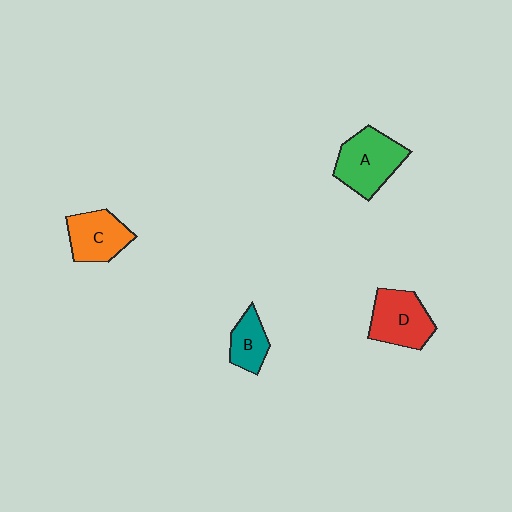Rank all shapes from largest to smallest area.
From largest to smallest: A (green), D (red), C (orange), B (teal).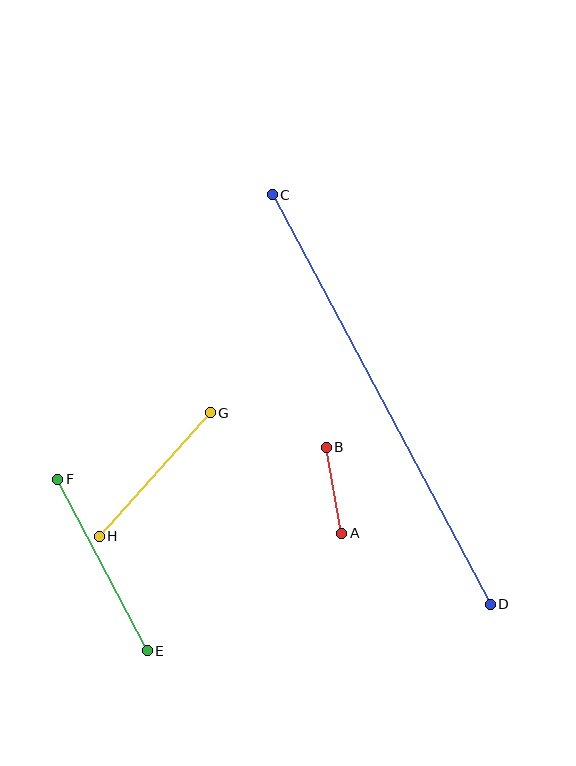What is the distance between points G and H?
The distance is approximately 166 pixels.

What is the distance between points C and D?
The distance is approximately 464 pixels.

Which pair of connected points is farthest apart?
Points C and D are farthest apart.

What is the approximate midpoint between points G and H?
The midpoint is at approximately (155, 474) pixels.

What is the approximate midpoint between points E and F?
The midpoint is at approximately (102, 565) pixels.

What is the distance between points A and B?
The distance is approximately 88 pixels.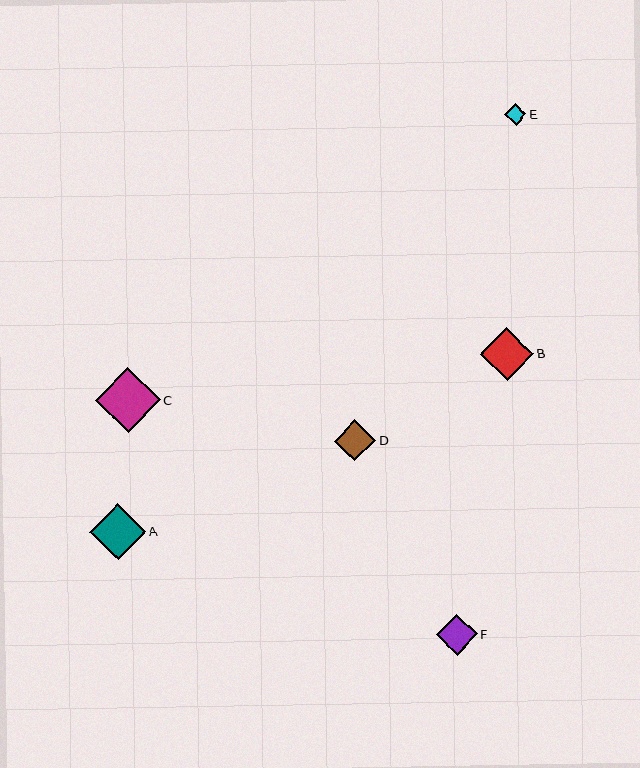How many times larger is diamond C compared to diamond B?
Diamond C is approximately 1.2 times the size of diamond B.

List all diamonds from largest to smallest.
From largest to smallest: C, A, B, D, F, E.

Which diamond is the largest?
Diamond C is the largest with a size of approximately 65 pixels.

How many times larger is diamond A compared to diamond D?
Diamond A is approximately 1.4 times the size of diamond D.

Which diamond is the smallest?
Diamond E is the smallest with a size of approximately 21 pixels.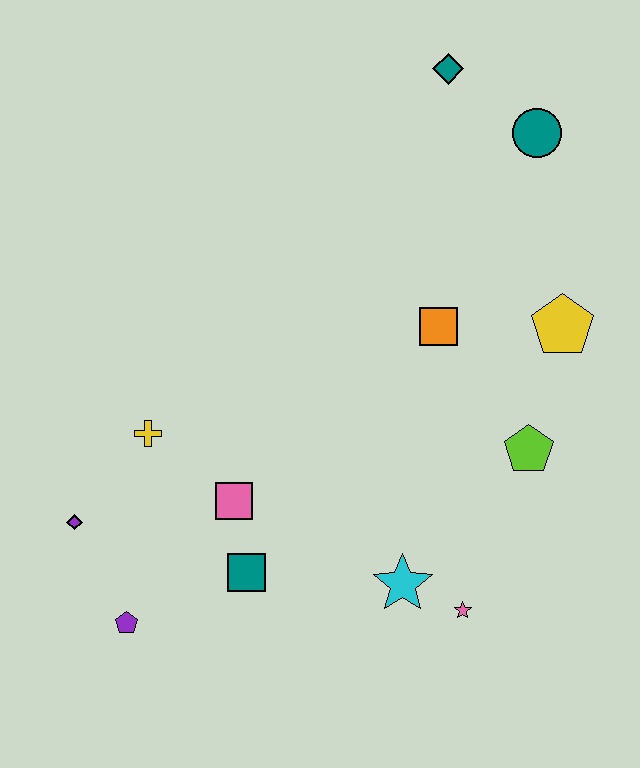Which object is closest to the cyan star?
The pink star is closest to the cyan star.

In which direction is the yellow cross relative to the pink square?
The yellow cross is to the left of the pink square.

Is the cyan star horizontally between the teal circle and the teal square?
Yes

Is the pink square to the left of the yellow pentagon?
Yes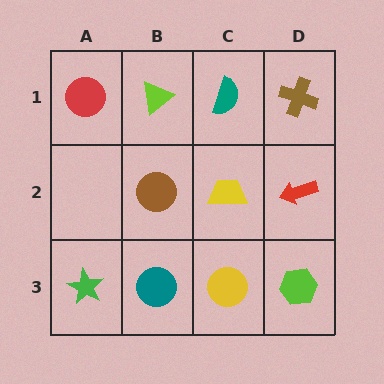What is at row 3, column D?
A lime hexagon.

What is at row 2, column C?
A yellow trapezoid.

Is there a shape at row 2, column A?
No, that cell is empty.